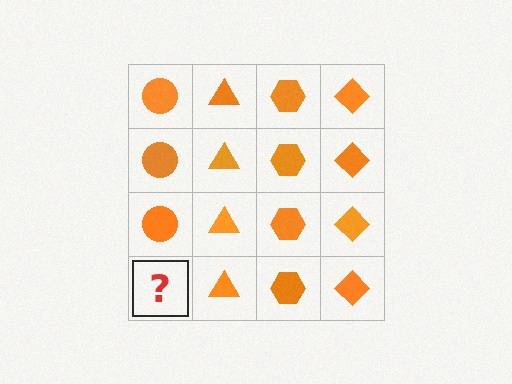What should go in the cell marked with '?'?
The missing cell should contain an orange circle.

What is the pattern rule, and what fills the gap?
The rule is that each column has a consistent shape. The gap should be filled with an orange circle.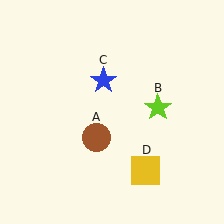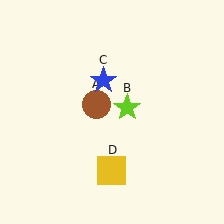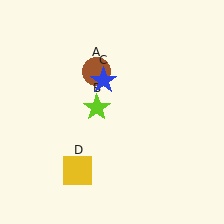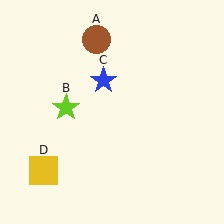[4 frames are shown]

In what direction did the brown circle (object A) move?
The brown circle (object A) moved up.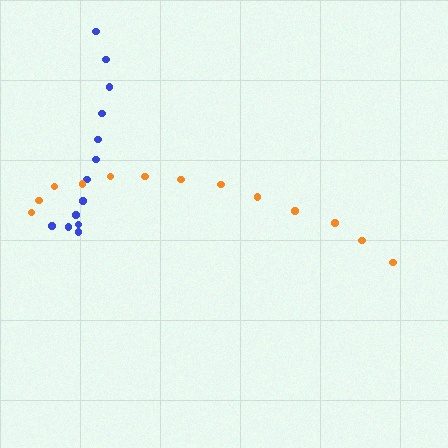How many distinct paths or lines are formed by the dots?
There are 2 distinct paths.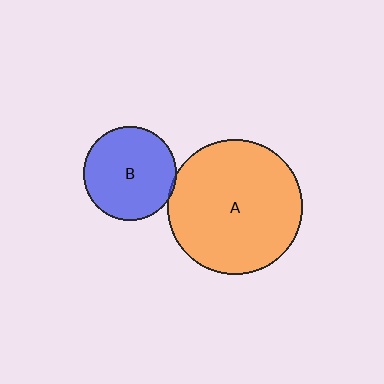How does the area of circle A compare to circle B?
Approximately 2.1 times.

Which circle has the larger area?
Circle A (orange).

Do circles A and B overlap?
Yes.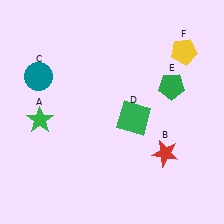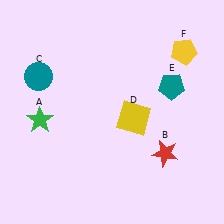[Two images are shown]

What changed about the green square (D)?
In Image 1, D is green. In Image 2, it changed to yellow.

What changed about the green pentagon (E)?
In Image 1, E is green. In Image 2, it changed to teal.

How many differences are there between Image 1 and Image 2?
There are 2 differences between the two images.